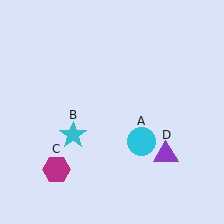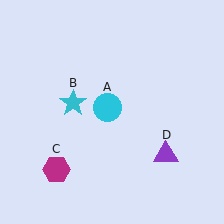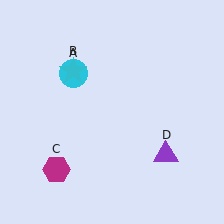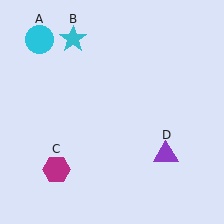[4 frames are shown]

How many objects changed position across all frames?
2 objects changed position: cyan circle (object A), cyan star (object B).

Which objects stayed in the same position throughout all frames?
Magenta hexagon (object C) and purple triangle (object D) remained stationary.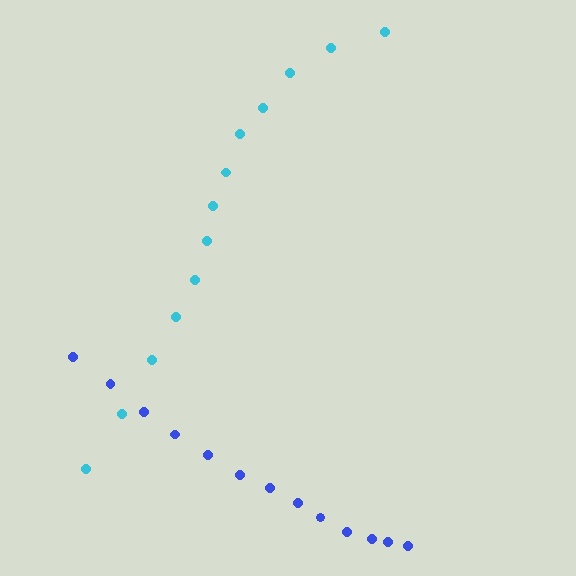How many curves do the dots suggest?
There are 2 distinct paths.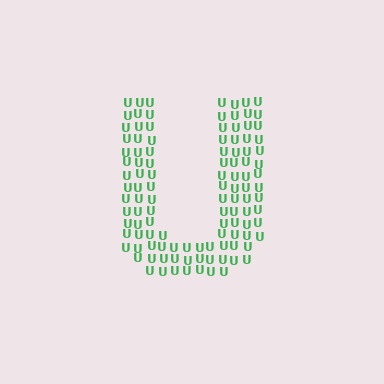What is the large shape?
The large shape is the letter U.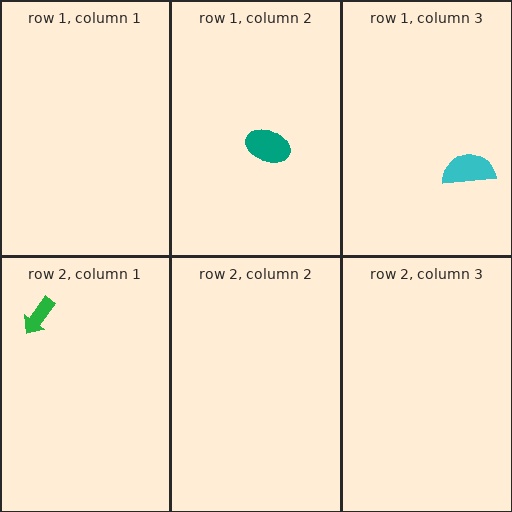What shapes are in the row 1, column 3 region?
The cyan semicircle.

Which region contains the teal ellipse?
The row 1, column 2 region.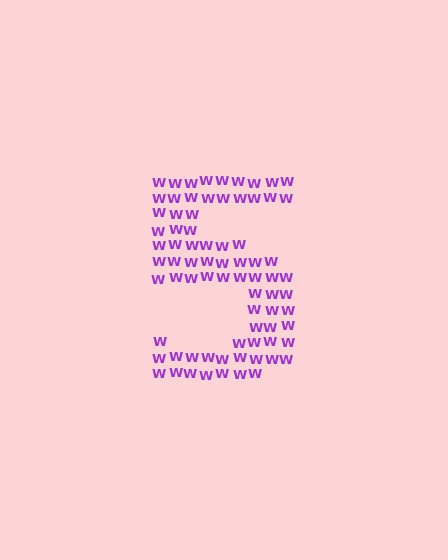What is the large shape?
The large shape is the digit 5.